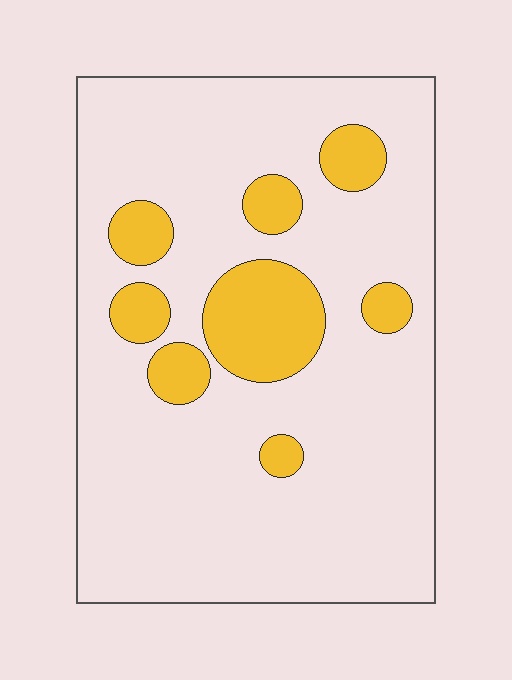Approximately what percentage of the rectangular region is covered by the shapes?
Approximately 15%.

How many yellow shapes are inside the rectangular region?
8.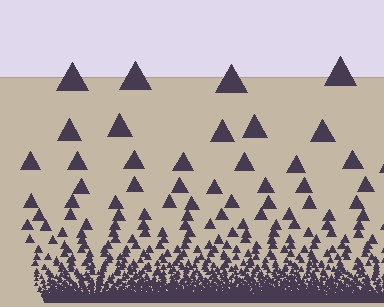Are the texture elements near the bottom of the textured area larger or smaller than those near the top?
Smaller. The gradient is inverted — elements near the bottom are smaller and denser.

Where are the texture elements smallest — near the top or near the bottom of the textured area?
Near the bottom.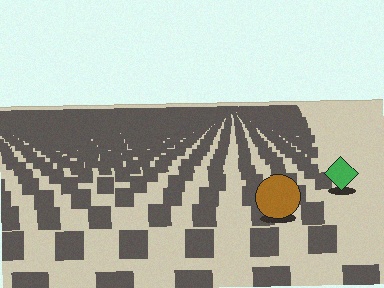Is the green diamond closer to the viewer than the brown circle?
No. The brown circle is closer — you can tell from the texture gradient: the ground texture is coarser near it.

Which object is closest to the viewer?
The brown circle is closest. The texture marks near it are larger and more spread out.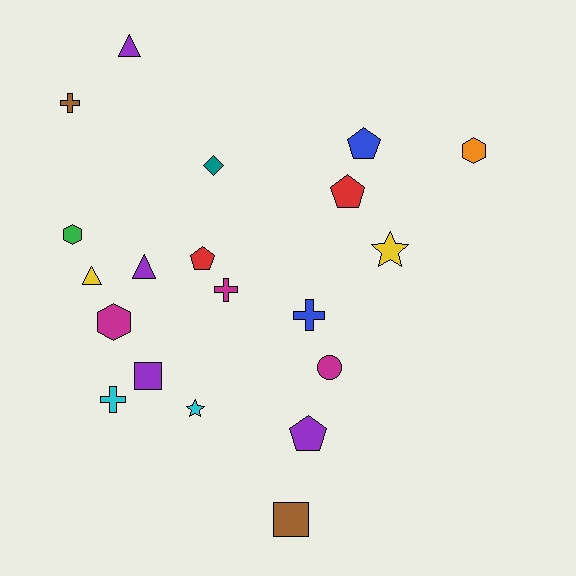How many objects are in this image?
There are 20 objects.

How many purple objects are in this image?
There are 4 purple objects.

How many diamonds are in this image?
There is 1 diamond.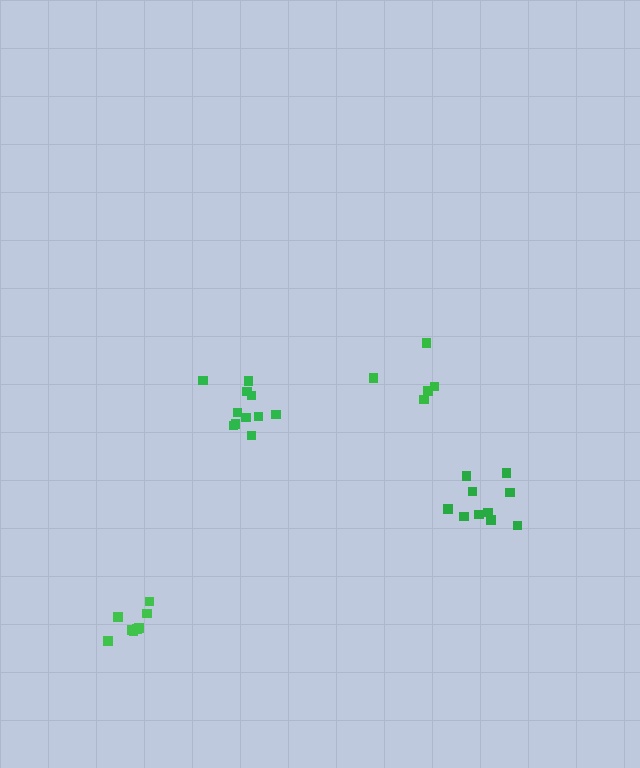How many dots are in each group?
Group 1: 10 dots, Group 2: 8 dots, Group 3: 11 dots, Group 4: 5 dots (34 total).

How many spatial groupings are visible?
There are 4 spatial groupings.